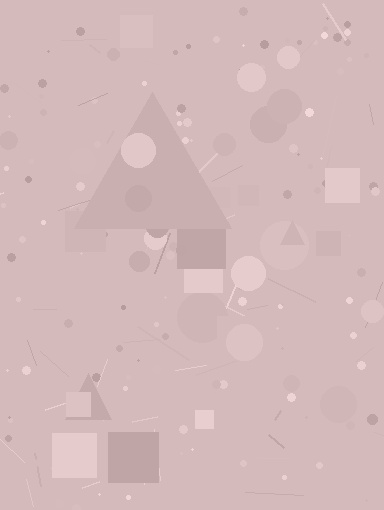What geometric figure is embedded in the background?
A triangle is embedded in the background.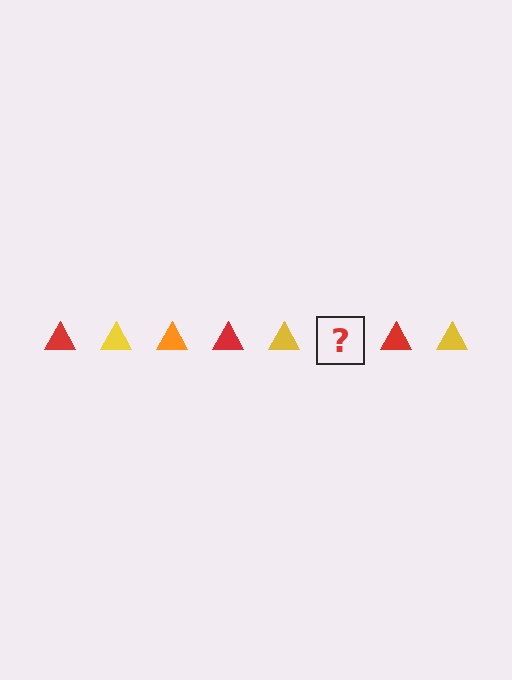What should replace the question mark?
The question mark should be replaced with an orange triangle.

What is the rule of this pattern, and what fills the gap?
The rule is that the pattern cycles through red, yellow, orange triangles. The gap should be filled with an orange triangle.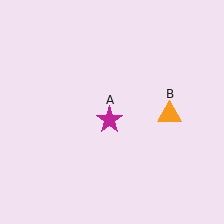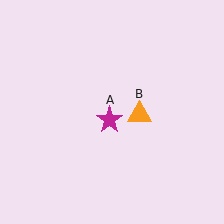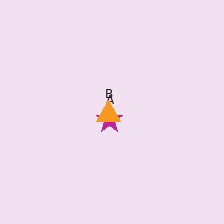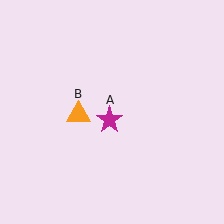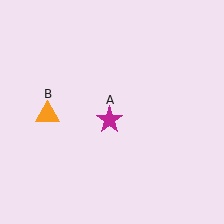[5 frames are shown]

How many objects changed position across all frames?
1 object changed position: orange triangle (object B).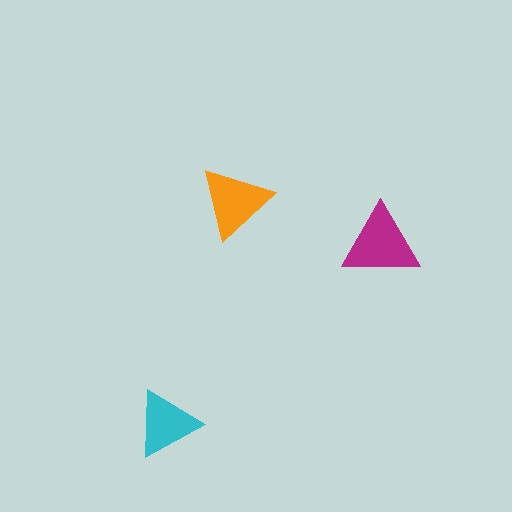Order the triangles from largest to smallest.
the magenta one, the orange one, the cyan one.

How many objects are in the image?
There are 3 objects in the image.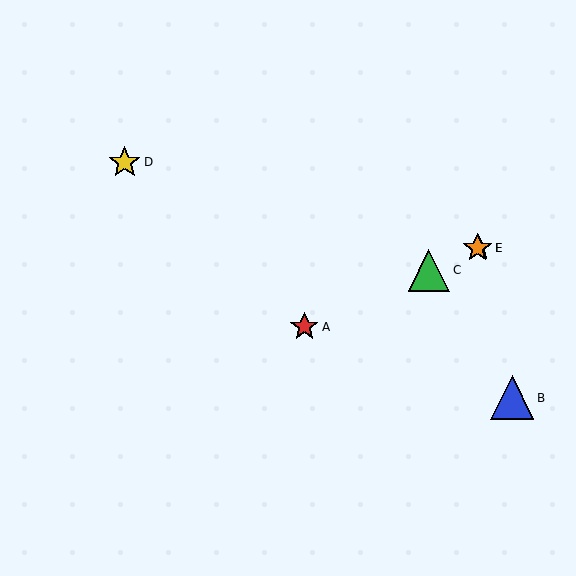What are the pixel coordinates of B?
Object B is at (512, 398).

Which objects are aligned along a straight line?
Objects A, C, E, F are aligned along a straight line.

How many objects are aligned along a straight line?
4 objects (A, C, E, F) are aligned along a straight line.